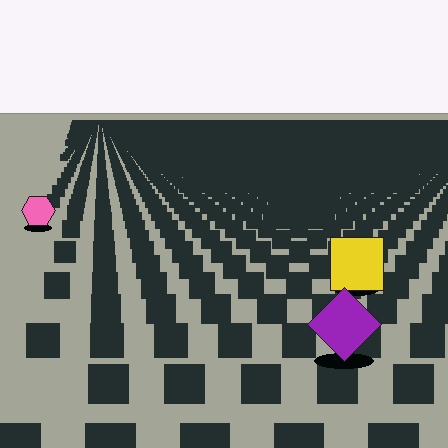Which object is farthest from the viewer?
The pink hexagon is farthest from the viewer. It appears smaller and the ground texture around it is denser.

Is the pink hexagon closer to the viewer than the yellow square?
No. The yellow square is closer — you can tell from the texture gradient: the ground texture is coarser near it.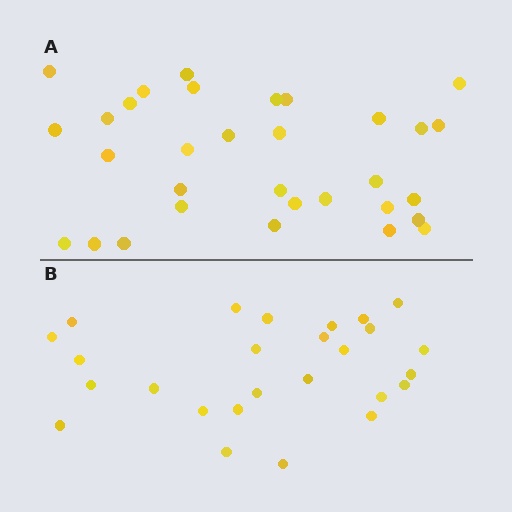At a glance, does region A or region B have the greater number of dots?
Region A (the top region) has more dots.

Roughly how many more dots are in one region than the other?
Region A has about 6 more dots than region B.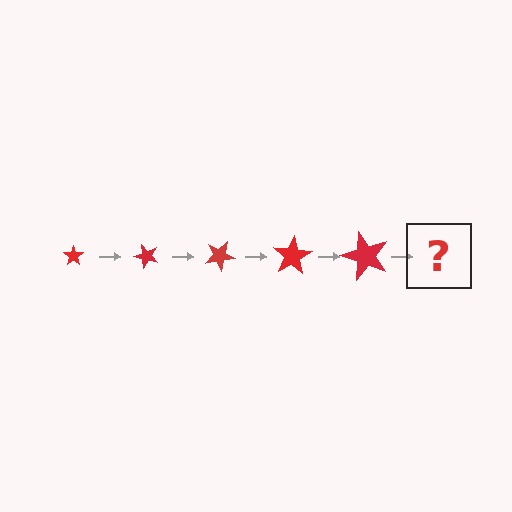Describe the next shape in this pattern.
It should be a star, larger than the previous one and rotated 250 degrees from the start.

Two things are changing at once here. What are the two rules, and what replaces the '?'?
The two rules are that the star grows larger each step and it rotates 50 degrees each step. The '?' should be a star, larger than the previous one and rotated 250 degrees from the start.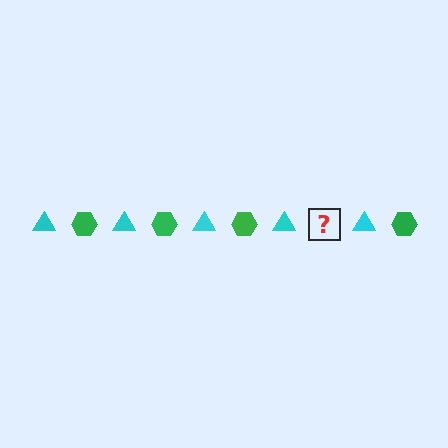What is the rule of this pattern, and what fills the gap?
The rule is that the pattern alternates between cyan triangle and green hexagon. The gap should be filled with a green hexagon.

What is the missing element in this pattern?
The missing element is a green hexagon.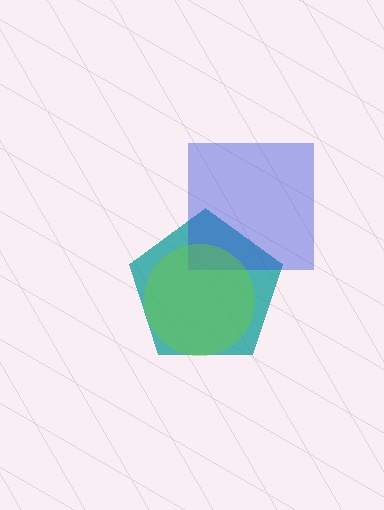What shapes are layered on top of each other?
The layered shapes are: a teal pentagon, a blue square, a lime circle.